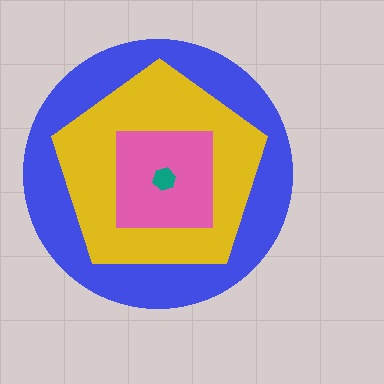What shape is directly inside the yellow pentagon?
The pink square.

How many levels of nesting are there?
4.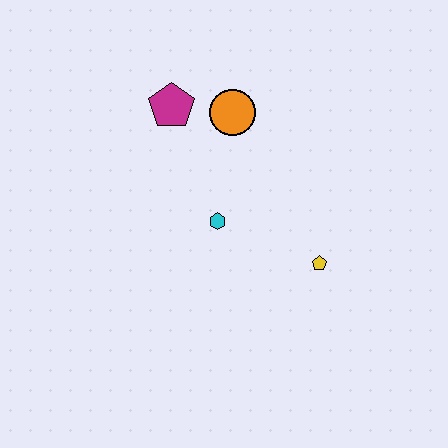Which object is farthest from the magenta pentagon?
The yellow pentagon is farthest from the magenta pentagon.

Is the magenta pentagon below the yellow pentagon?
No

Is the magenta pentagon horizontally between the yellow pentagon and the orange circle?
No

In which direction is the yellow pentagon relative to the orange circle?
The yellow pentagon is below the orange circle.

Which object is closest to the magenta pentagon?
The orange circle is closest to the magenta pentagon.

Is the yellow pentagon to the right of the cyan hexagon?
Yes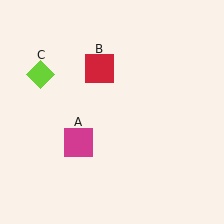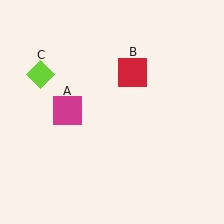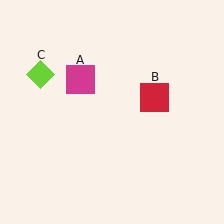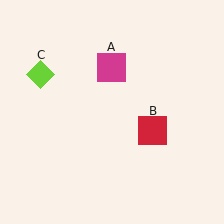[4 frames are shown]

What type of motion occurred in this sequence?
The magenta square (object A), red square (object B) rotated clockwise around the center of the scene.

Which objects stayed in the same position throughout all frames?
Lime diamond (object C) remained stationary.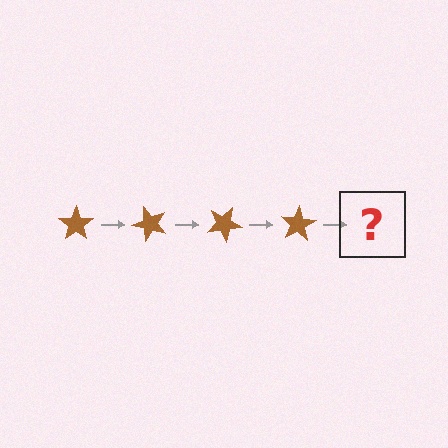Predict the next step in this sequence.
The next step is a brown star rotated 200 degrees.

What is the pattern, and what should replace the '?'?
The pattern is that the star rotates 50 degrees each step. The '?' should be a brown star rotated 200 degrees.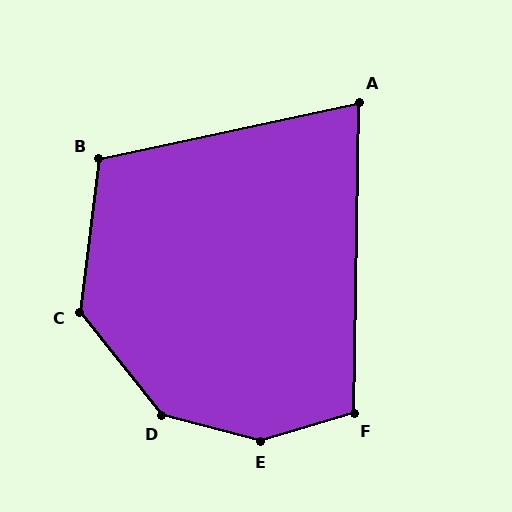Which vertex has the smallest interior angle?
A, at approximately 77 degrees.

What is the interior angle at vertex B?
Approximately 109 degrees (obtuse).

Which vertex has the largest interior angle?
E, at approximately 149 degrees.